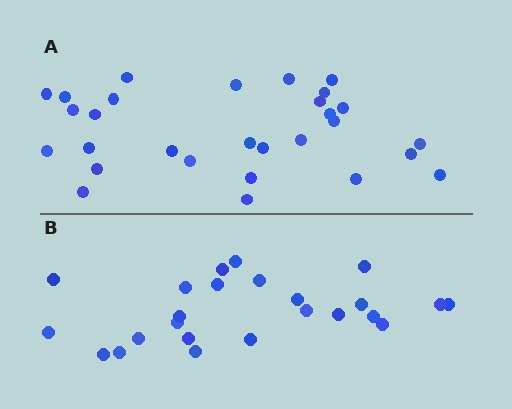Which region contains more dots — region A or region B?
Region A (the top region) has more dots.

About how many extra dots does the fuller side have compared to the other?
Region A has about 5 more dots than region B.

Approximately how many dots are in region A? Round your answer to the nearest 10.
About 30 dots. (The exact count is 29, which rounds to 30.)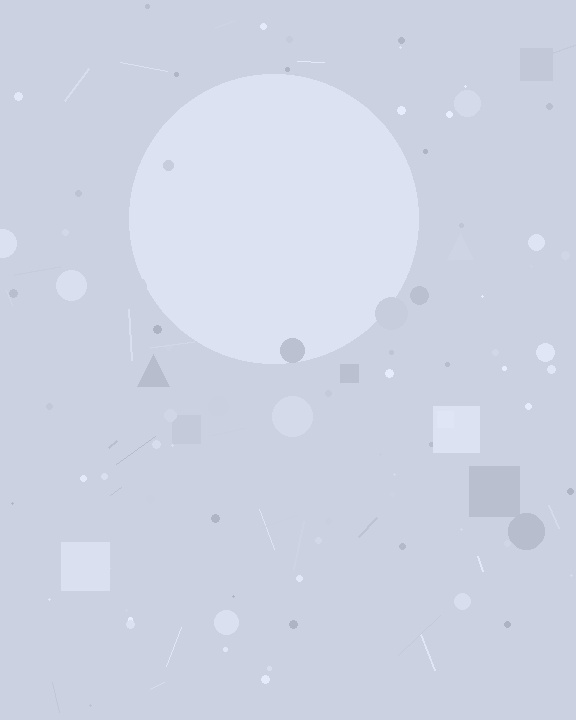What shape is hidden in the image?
A circle is hidden in the image.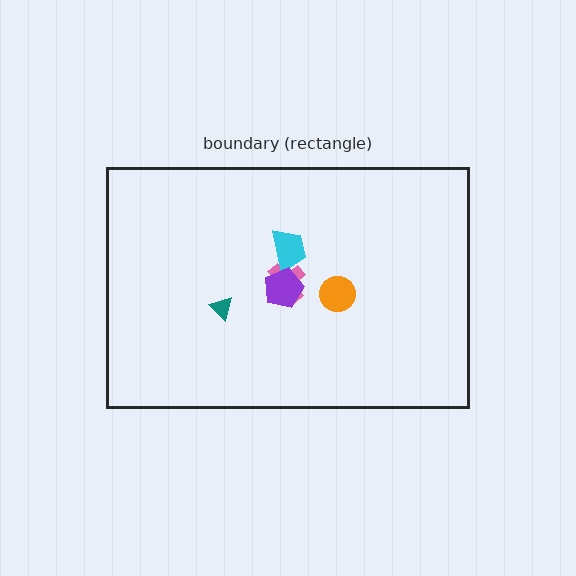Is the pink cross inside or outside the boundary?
Inside.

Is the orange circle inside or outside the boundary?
Inside.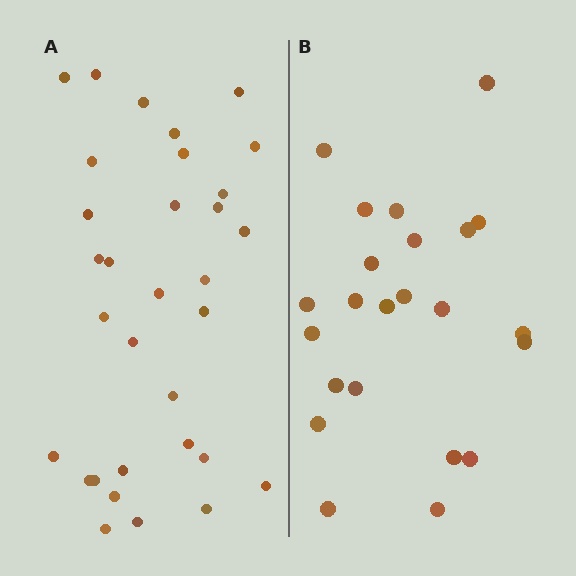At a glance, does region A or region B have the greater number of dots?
Region A (the left region) has more dots.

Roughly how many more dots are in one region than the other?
Region A has roughly 8 or so more dots than region B.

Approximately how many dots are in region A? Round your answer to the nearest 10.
About 30 dots. (The exact count is 32, which rounds to 30.)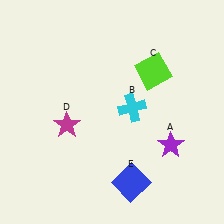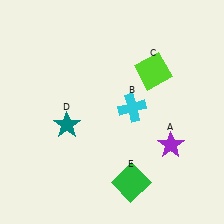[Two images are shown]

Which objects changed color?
D changed from magenta to teal. E changed from blue to green.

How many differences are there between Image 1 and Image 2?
There are 2 differences between the two images.